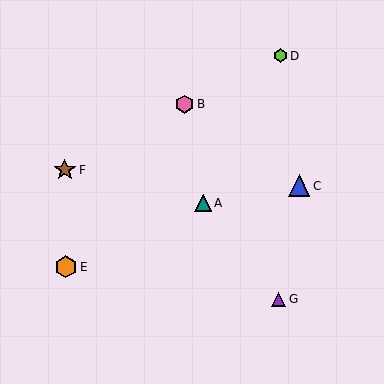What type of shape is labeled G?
Shape G is a purple triangle.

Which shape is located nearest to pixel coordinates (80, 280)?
The orange hexagon (labeled E) at (66, 267) is nearest to that location.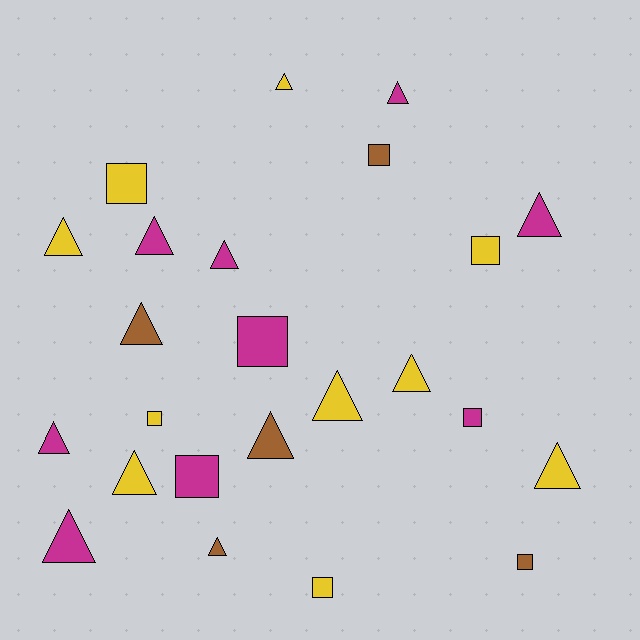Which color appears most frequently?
Yellow, with 10 objects.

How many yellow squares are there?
There are 4 yellow squares.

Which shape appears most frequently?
Triangle, with 15 objects.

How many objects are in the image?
There are 24 objects.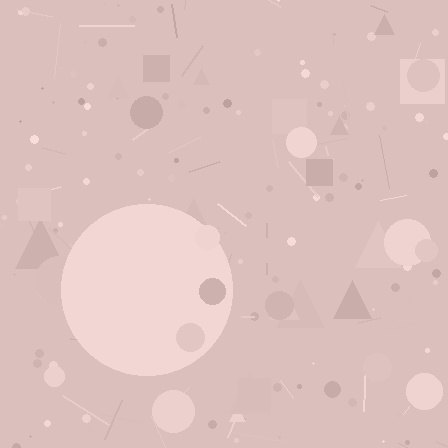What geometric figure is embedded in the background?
A circle is embedded in the background.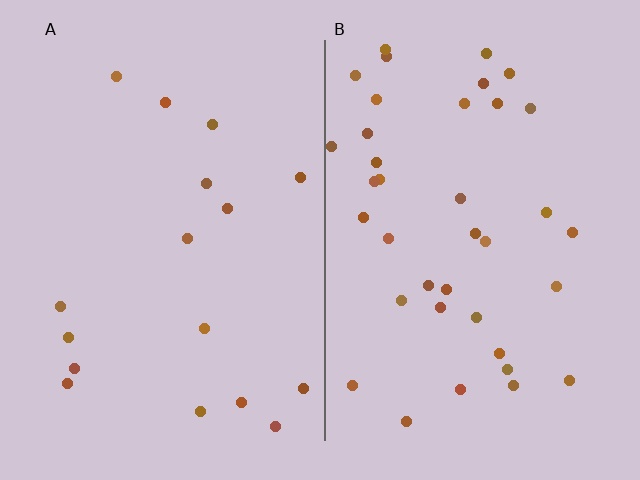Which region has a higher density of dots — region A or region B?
B (the right).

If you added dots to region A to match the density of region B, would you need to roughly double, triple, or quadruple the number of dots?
Approximately double.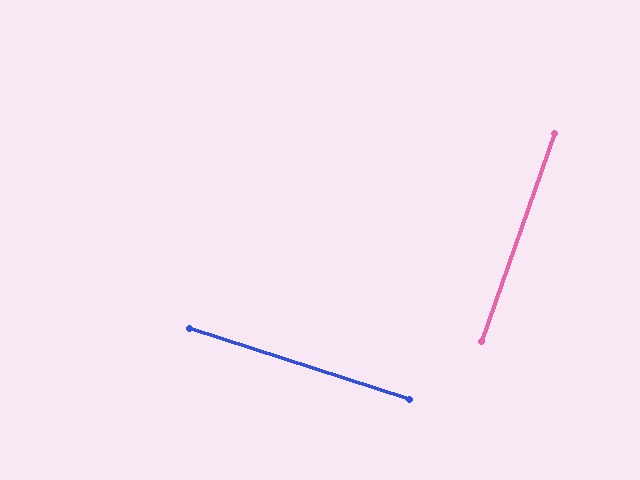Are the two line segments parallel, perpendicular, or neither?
Perpendicular — they meet at approximately 89°.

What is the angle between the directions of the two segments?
Approximately 89 degrees.